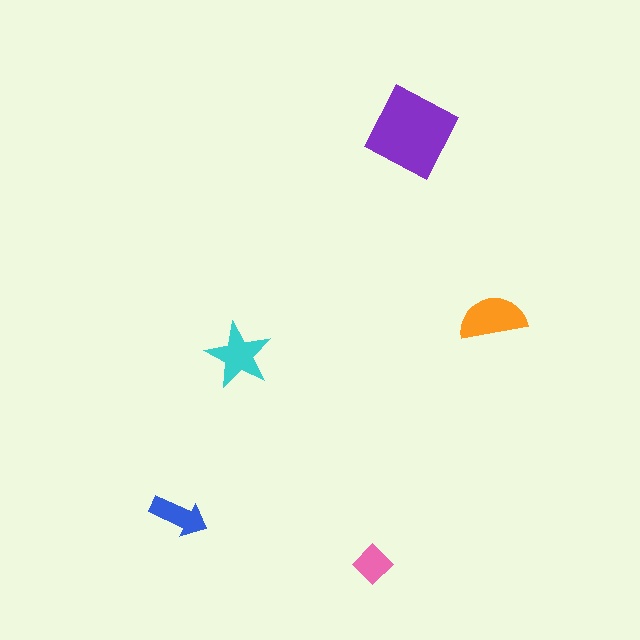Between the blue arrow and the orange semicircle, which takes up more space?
The orange semicircle.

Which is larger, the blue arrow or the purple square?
The purple square.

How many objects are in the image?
There are 5 objects in the image.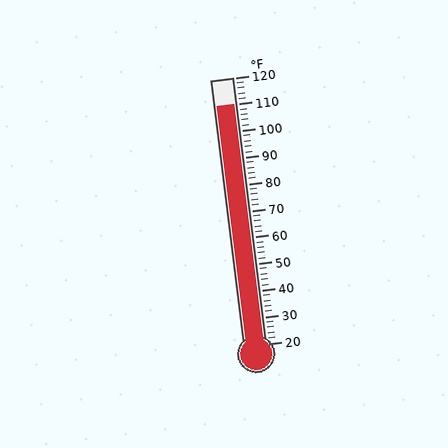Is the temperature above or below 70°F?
The temperature is above 70°F.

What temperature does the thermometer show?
The thermometer shows approximately 110°F.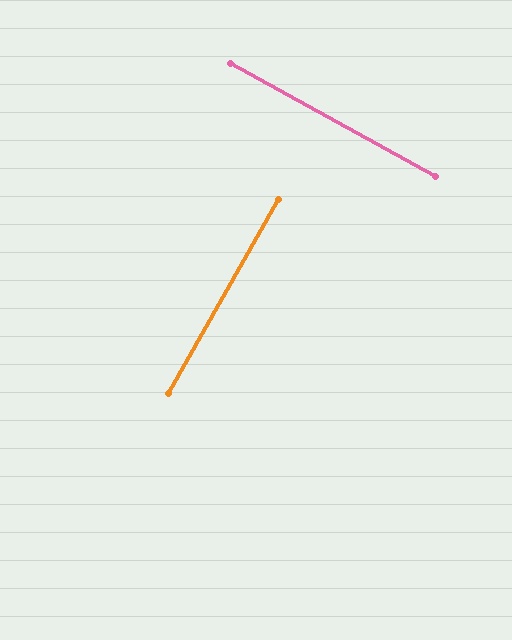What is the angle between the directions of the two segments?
Approximately 89 degrees.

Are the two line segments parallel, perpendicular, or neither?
Perpendicular — they meet at approximately 89°.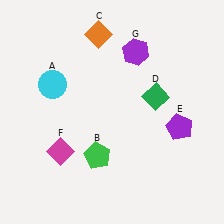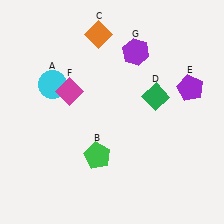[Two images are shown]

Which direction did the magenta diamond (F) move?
The magenta diamond (F) moved up.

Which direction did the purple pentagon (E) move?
The purple pentagon (E) moved up.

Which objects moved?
The objects that moved are: the purple pentagon (E), the magenta diamond (F).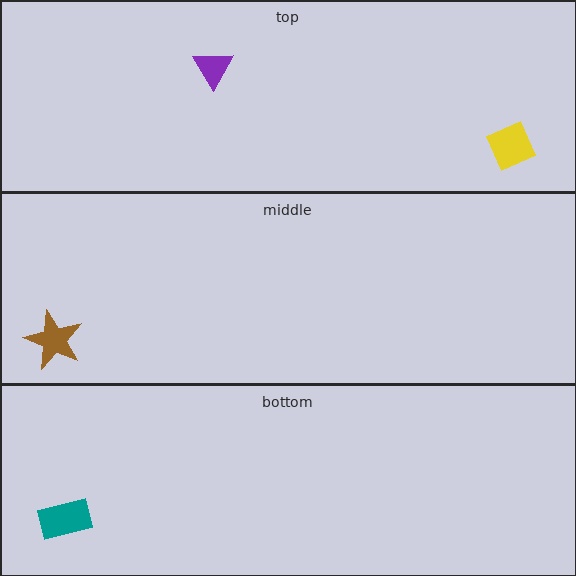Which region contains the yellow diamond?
The top region.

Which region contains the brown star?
The middle region.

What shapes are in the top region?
The purple triangle, the yellow diamond.